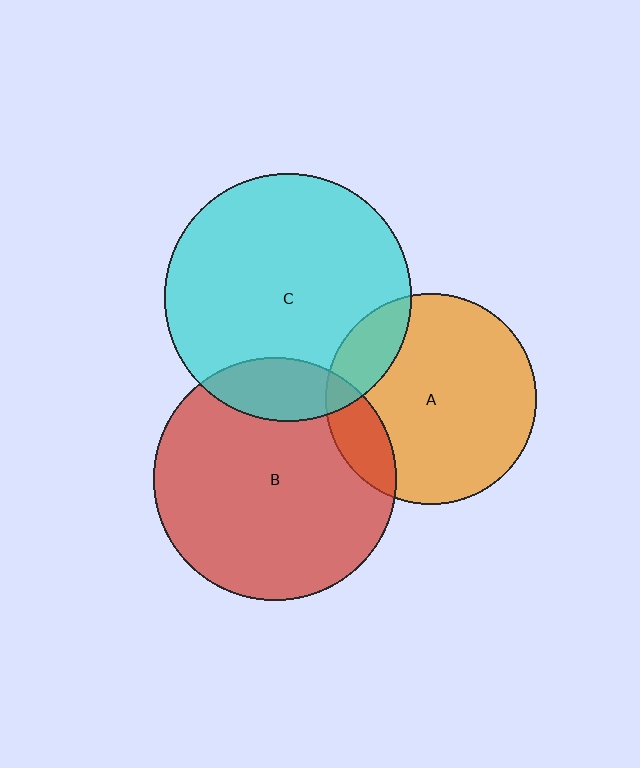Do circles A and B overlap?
Yes.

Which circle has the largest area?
Circle C (cyan).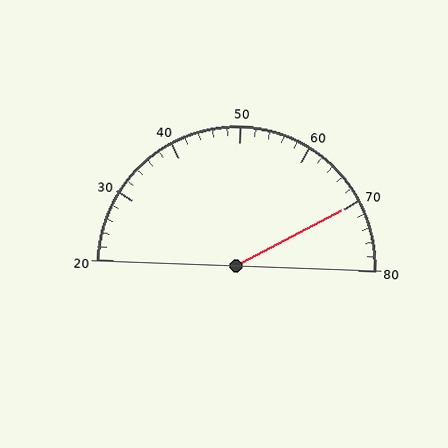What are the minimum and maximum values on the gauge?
The gauge ranges from 20 to 80.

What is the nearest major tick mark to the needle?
The nearest major tick mark is 70.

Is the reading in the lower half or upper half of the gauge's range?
The reading is in the upper half of the range (20 to 80).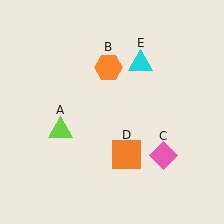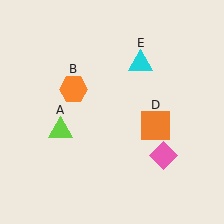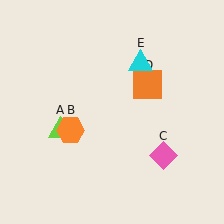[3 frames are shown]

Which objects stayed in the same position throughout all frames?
Lime triangle (object A) and pink diamond (object C) and cyan triangle (object E) remained stationary.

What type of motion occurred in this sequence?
The orange hexagon (object B), orange square (object D) rotated counterclockwise around the center of the scene.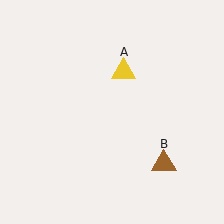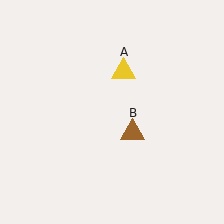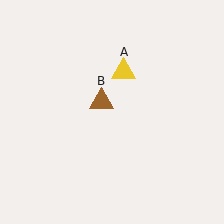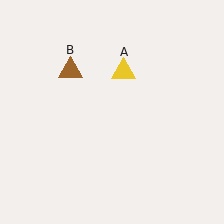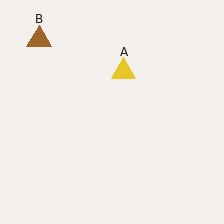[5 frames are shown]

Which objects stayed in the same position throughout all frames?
Yellow triangle (object A) remained stationary.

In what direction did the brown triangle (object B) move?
The brown triangle (object B) moved up and to the left.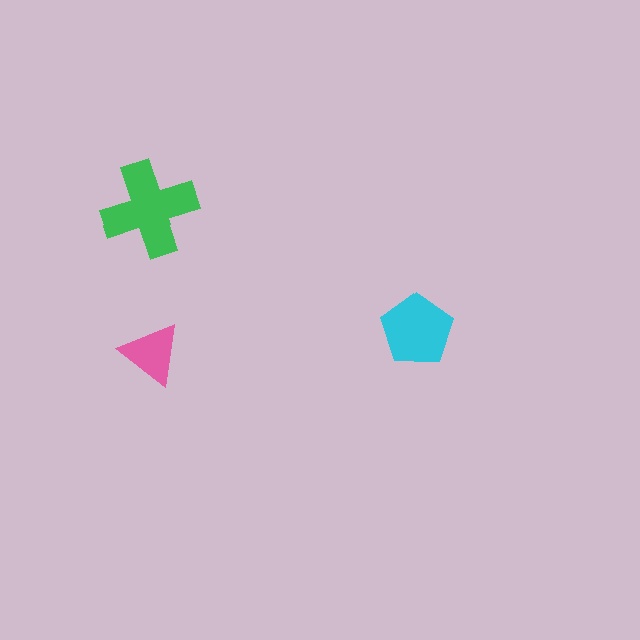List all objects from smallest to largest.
The pink triangle, the cyan pentagon, the green cross.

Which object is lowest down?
The pink triangle is bottommost.